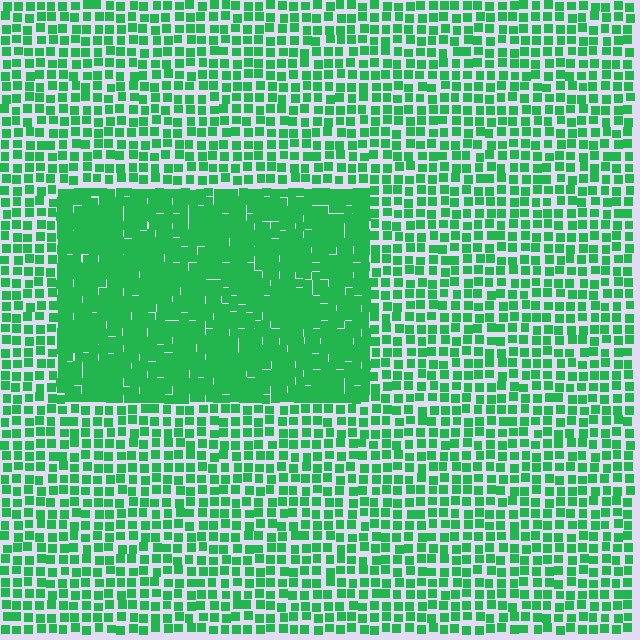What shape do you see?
I see a rectangle.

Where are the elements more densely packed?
The elements are more densely packed inside the rectangle boundary.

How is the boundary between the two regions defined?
The boundary is defined by a change in element density (approximately 2.0x ratio). All elements are the same color, size, and shape.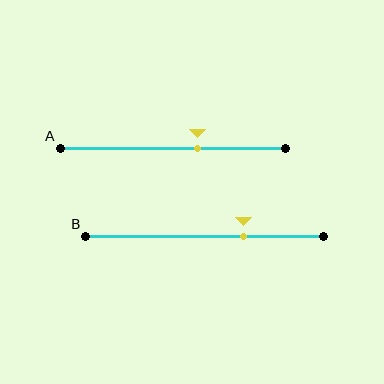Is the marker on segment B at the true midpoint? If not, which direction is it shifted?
No, the marker on segment B is shifted to the right by about 16% of the segment length.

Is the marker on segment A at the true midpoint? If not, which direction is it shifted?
No, the marker on segment A is shifted to the right by about 11% of the segment length.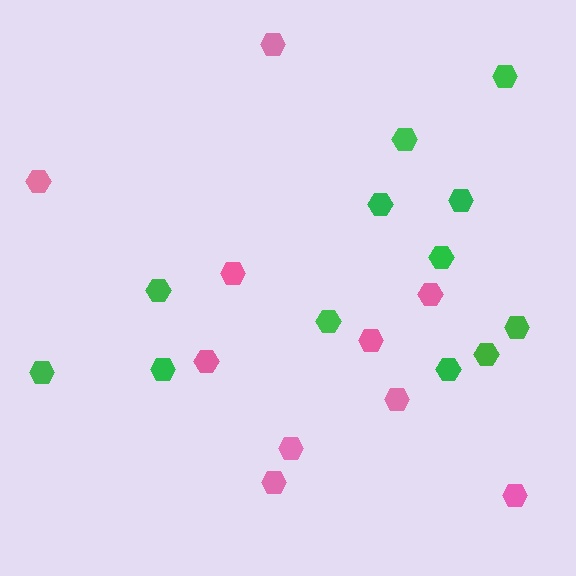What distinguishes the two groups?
There are 2 groups: one group of pink hexagons (10) and one group of green hexagons (12).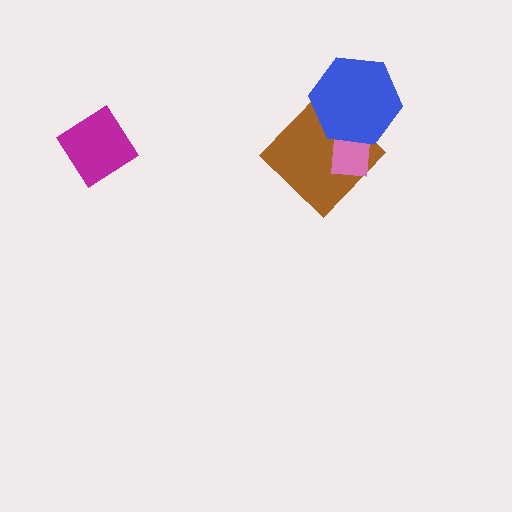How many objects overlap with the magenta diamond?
0 objects overlap with the magenta diamond.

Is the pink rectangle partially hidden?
Yes, it is partially covered by another shape.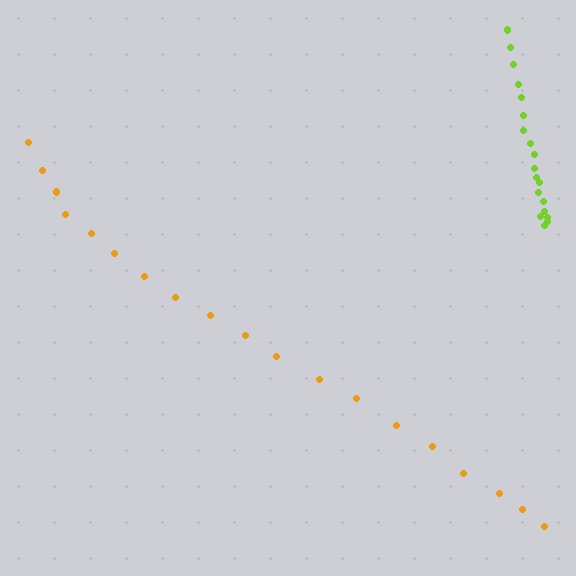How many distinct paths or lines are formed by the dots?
There are 2 distinct paths.